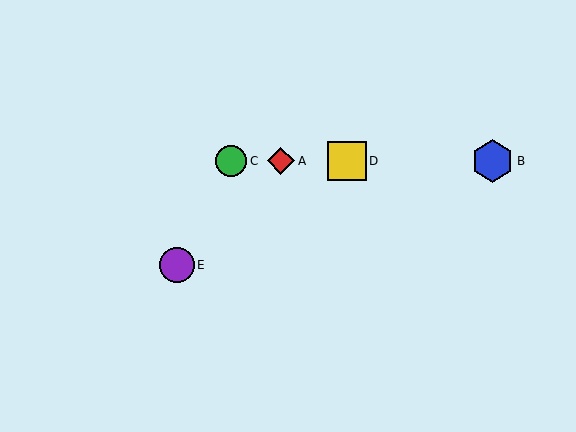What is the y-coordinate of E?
Object E is at y≈265.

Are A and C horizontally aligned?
Yes, both are at y≈161.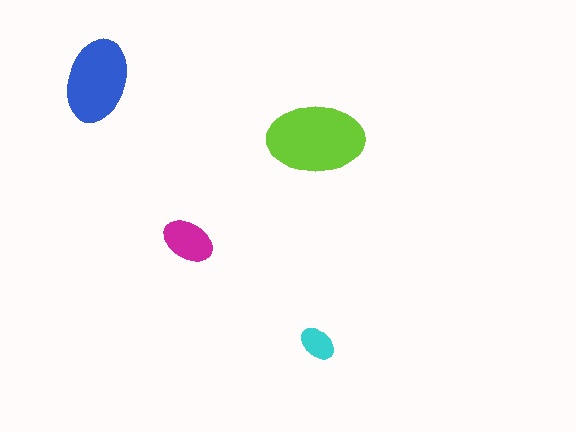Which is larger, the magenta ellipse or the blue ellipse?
The blue one.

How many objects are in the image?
There are 4 objects in the image.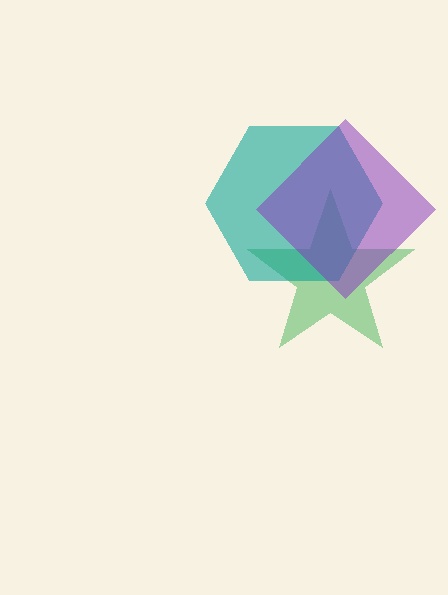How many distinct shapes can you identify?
There are 3 distinct shapes: a green star, a teal hexagon, a purple diamond.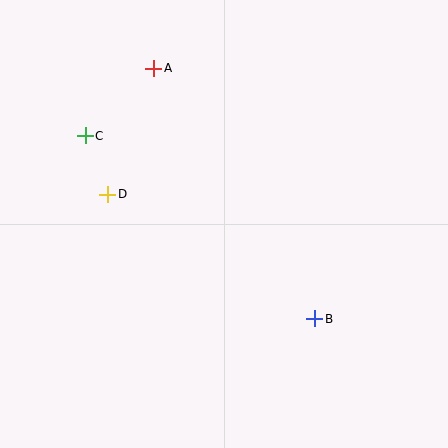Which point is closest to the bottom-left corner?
Point D is closest to the bottom-left corner.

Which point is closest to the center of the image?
Point D at (108, 194) is closest to the center.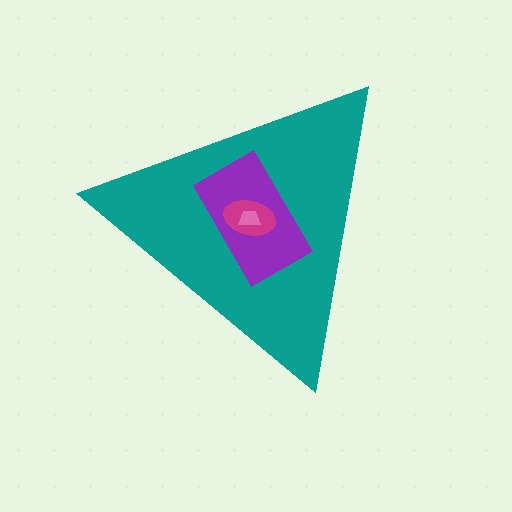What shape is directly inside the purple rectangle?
The magenta ellipse.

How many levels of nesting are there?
4.